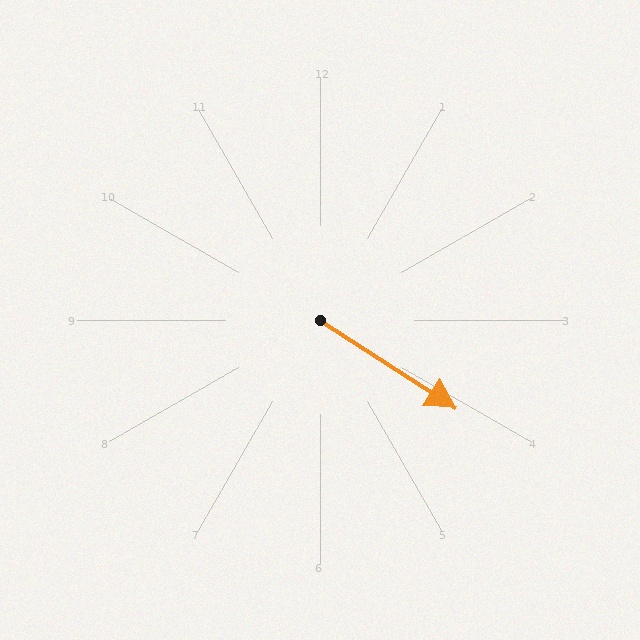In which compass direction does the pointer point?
Southeast.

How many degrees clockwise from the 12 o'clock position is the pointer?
Approximately 123 degrees.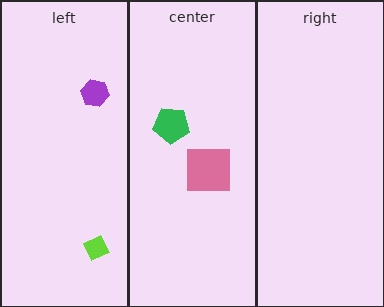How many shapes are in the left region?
2.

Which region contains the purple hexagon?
The left region.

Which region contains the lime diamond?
The left region.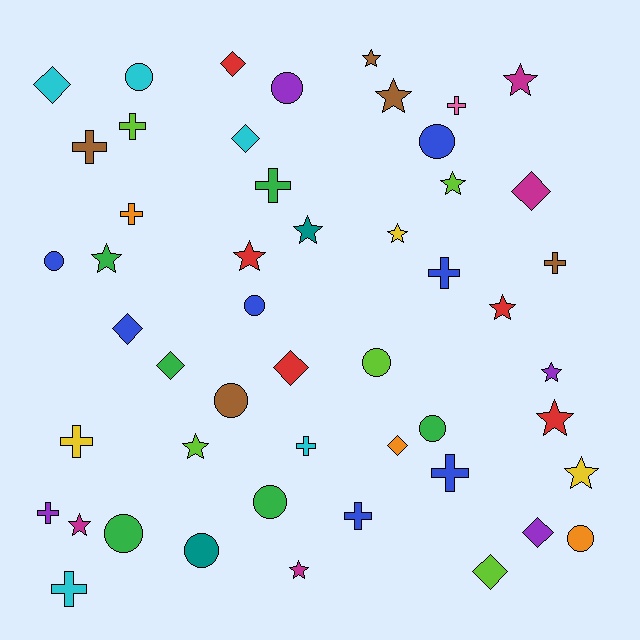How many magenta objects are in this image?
There are 4 magenta objects.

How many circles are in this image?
There are 12 circles.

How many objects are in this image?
There are 50 objects.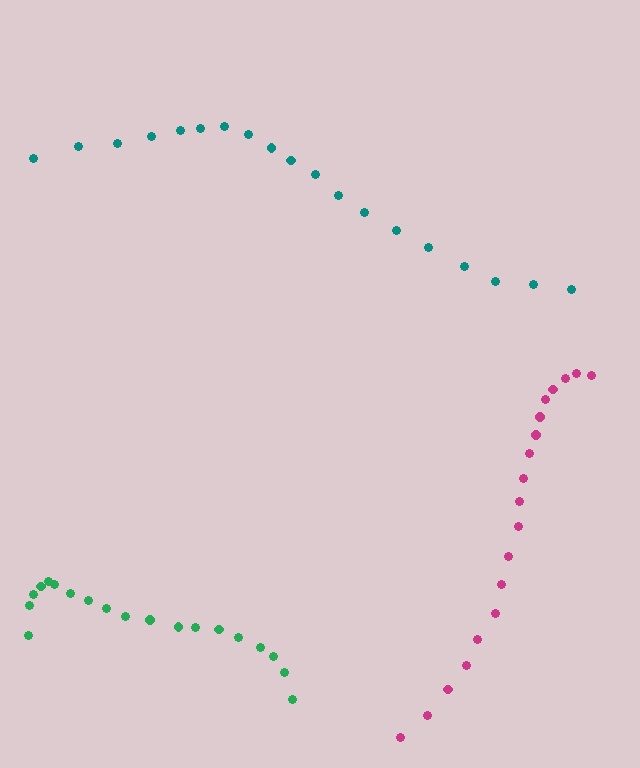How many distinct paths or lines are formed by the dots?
There are 3 distinct paths.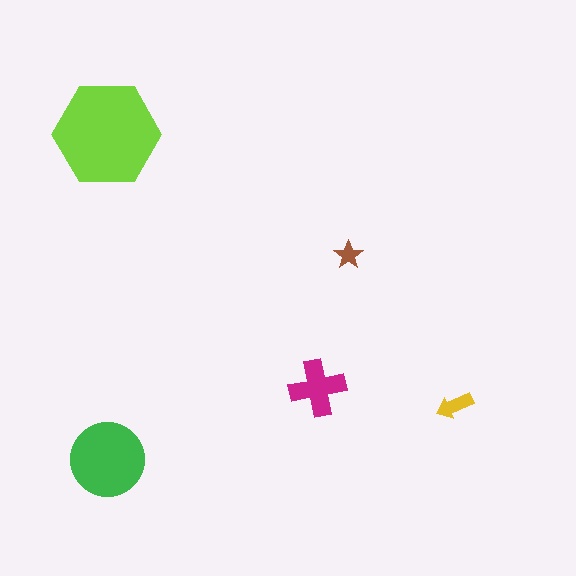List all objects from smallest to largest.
The brown star, the yellow arrow, the magenta cross, the green circle, the lime hexagon.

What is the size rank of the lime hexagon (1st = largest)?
1st.